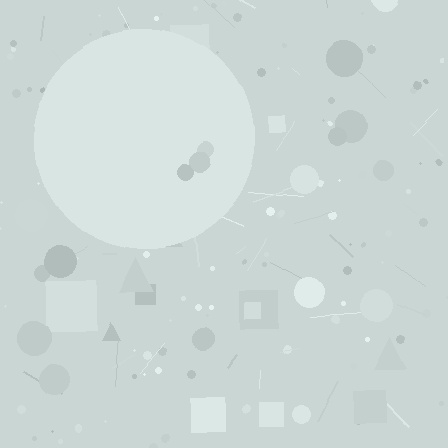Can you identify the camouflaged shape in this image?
The camouflaged shape is a circle.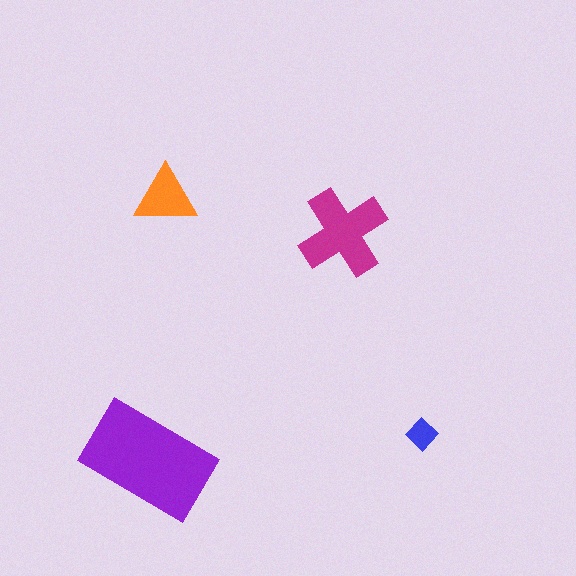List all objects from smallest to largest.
The blue diamond, the orange triangle, the magenta cross, the purple rectangle.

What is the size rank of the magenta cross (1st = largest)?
2nd.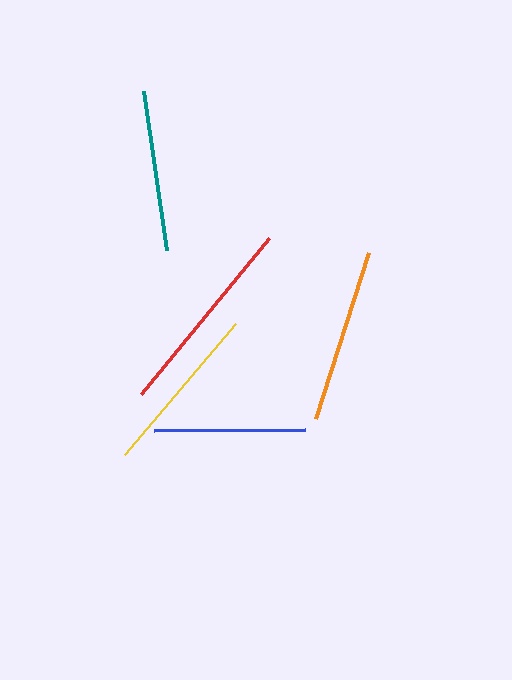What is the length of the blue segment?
The blue segment is approximately 152 pixels long.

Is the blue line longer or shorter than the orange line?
The orange line is longer than the blue line.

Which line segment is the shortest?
The blue line is the shortest at approximately 152 pixels.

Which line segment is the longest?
The red line is the longest at approximately 202 pixels.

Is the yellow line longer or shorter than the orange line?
The orange line is longer than the yellow line.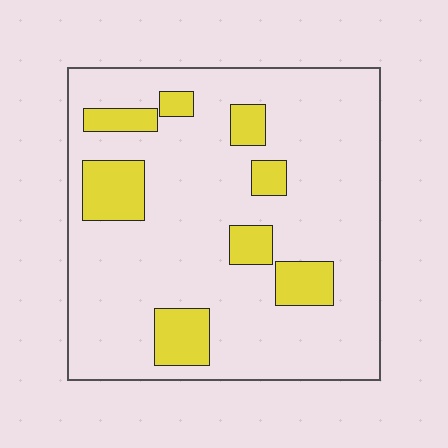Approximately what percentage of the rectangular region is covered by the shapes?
Approximately 15%.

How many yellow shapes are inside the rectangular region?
8.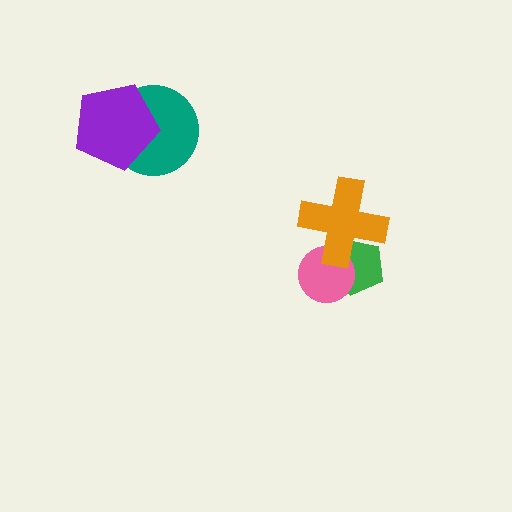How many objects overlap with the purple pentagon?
1 object overlaps with the purple pentagon.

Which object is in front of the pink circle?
The orange cross is in front of the pink circle.